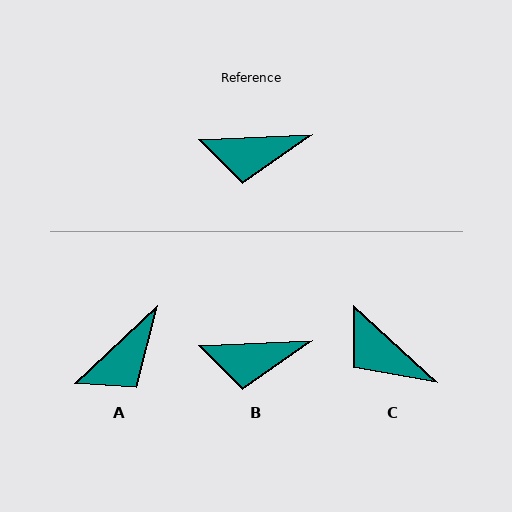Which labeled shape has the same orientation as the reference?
B.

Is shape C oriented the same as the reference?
No, it is off by about 44 degrees.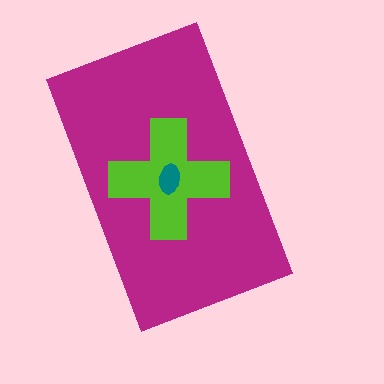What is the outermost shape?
The magenta rectangle.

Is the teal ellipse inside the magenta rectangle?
Yes.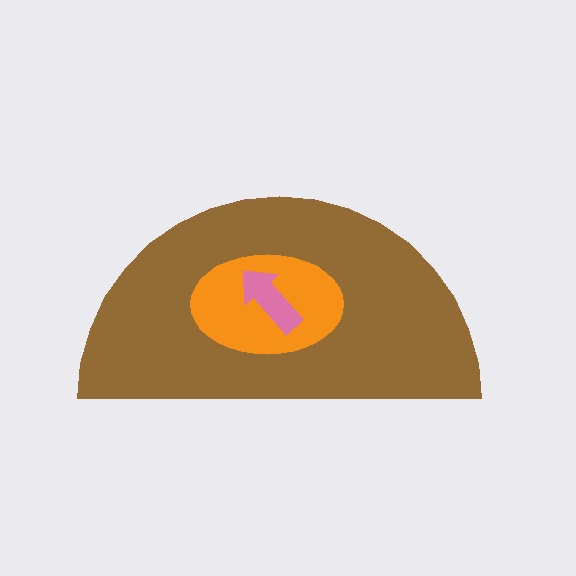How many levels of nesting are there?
3.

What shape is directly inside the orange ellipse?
The pink arrow.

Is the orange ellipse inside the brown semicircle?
Yes.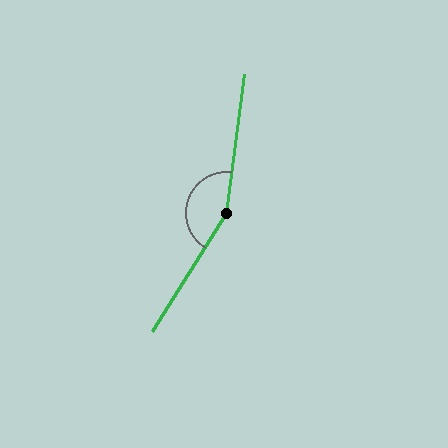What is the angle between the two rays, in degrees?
Approximately 155 degrees.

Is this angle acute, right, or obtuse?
It is obtuse.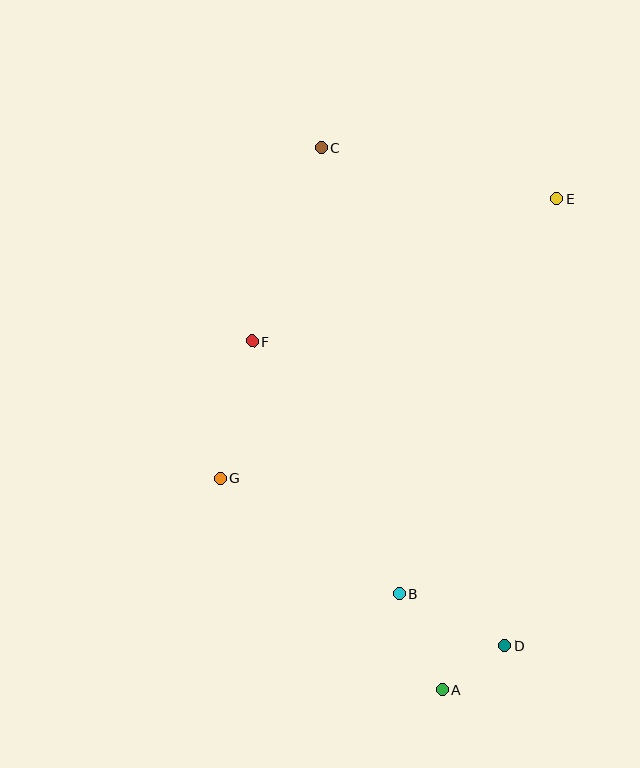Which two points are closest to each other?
Points A and D are closest to each other.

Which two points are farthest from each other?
Points A and C are farthest from each other.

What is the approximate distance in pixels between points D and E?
The distance between D and E is approximately 450 pixels.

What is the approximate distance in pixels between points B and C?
The distance between B and C is approximately 453 pixels.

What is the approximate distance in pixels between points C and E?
The distance between C and E is approximately 241 pixels.